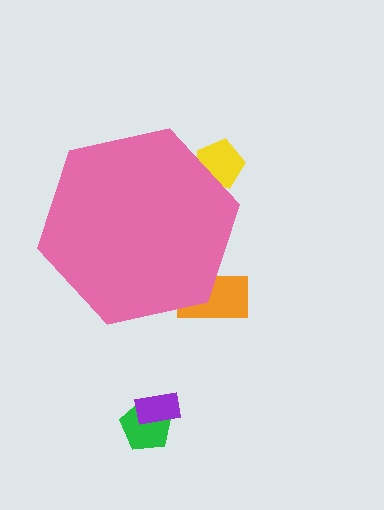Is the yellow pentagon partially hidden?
Yes, the yellow pentagon is partially hidden behind the pink hexagon.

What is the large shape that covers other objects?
A pink hexagon.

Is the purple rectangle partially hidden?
No, the purple rectangle is fully visible.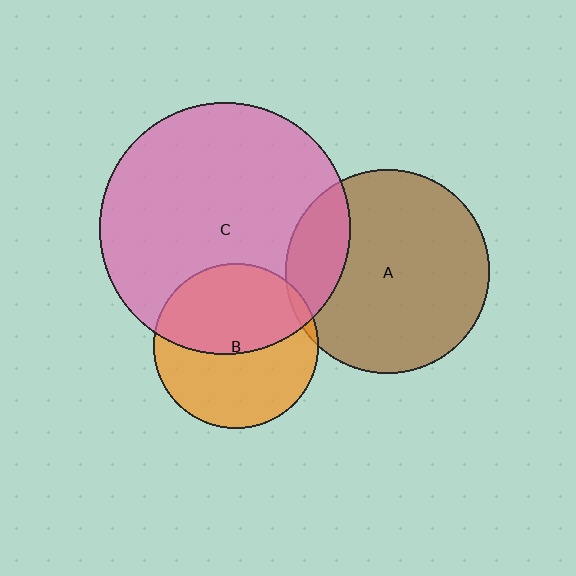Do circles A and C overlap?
Yes.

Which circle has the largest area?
Circle C (pink).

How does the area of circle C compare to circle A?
Approximately 1.5 times.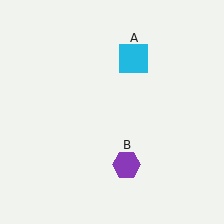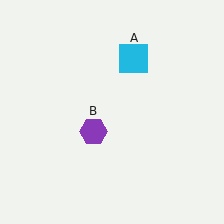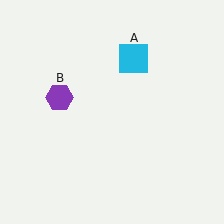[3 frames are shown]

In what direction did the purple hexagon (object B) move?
The purple hexagon (object B) moved up and to the left.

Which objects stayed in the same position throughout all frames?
Cyan square (object A) remained stationary.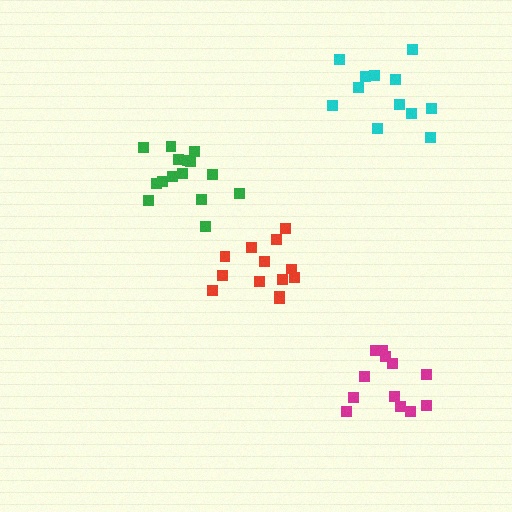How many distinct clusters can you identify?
There are 4 distinct clusters.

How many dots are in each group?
Group 1: 13 dots, Group 2: 12 dots, Group 3: 15 dots, Group 4: 13 dots (53 total).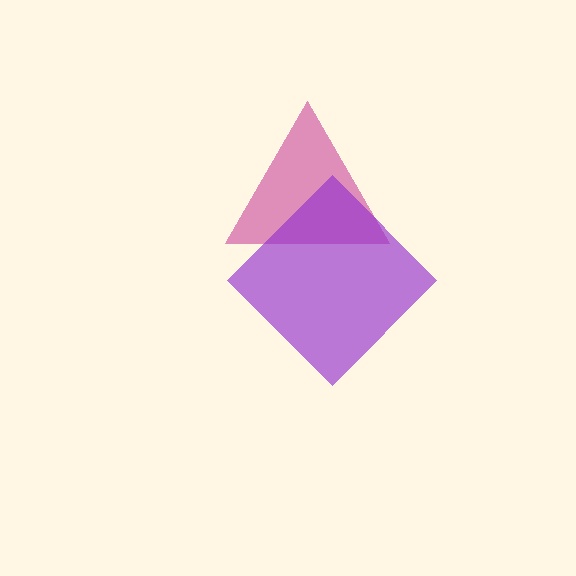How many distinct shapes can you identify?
There are 2 distinct shapes: a magenta triangle, a purple diamond.